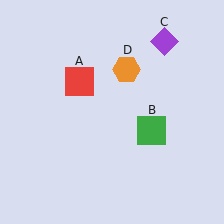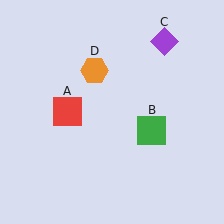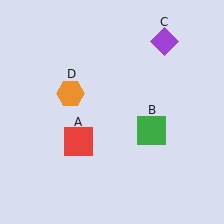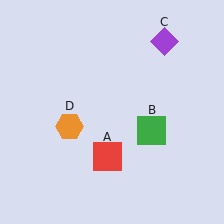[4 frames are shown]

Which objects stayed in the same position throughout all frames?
Green square (object B) and purple diamond (object C) remained stationary.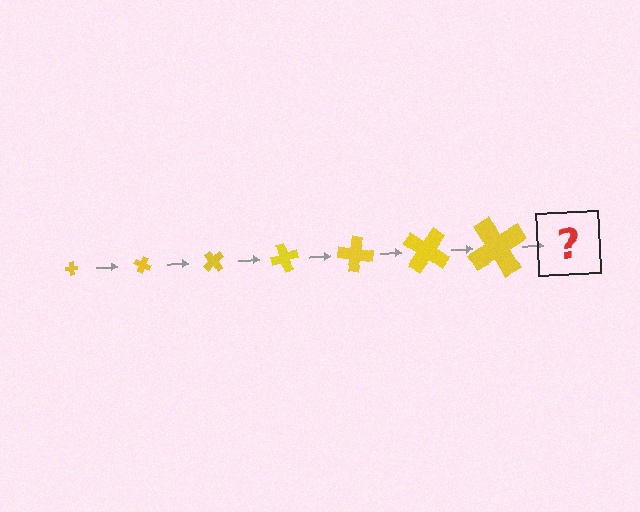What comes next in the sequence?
The next element should be a cross, larger than the previous one and rotated 175 degrees from the start.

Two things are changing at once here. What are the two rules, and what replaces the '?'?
The two rules are that the cross grows larger each step and it rotates 25 degrees each step. The '?' should be a cross, larger than the previous one and rotated 175 degrees from the start.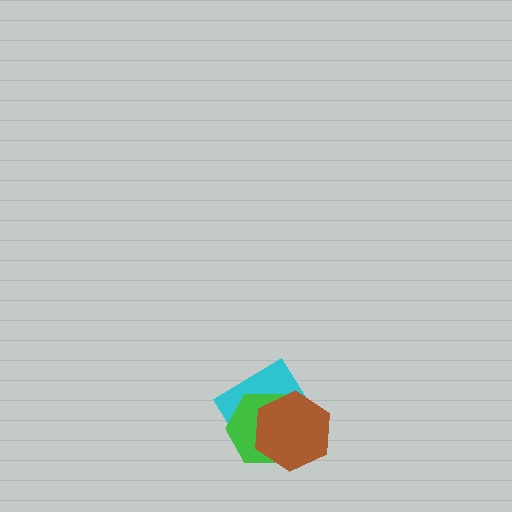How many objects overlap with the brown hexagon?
2 objects overlap with the brown hexagon.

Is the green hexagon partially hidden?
Yes, it is partially covered by another shape.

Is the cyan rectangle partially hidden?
Yes, it is partially covered by another shape.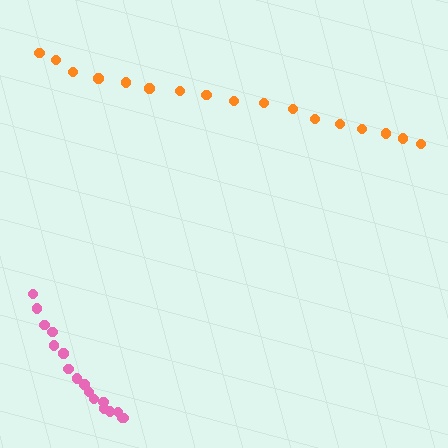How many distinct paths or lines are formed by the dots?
There are 2 distinct paths.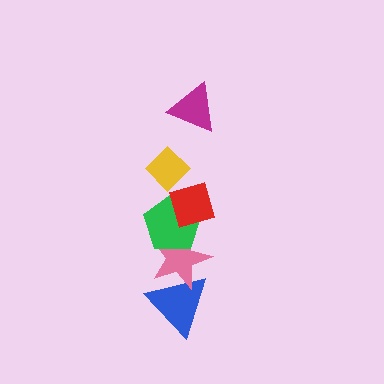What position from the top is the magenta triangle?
The magenta triangle is 1st from the top.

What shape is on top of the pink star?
The green pentagon is on top of the pink star.